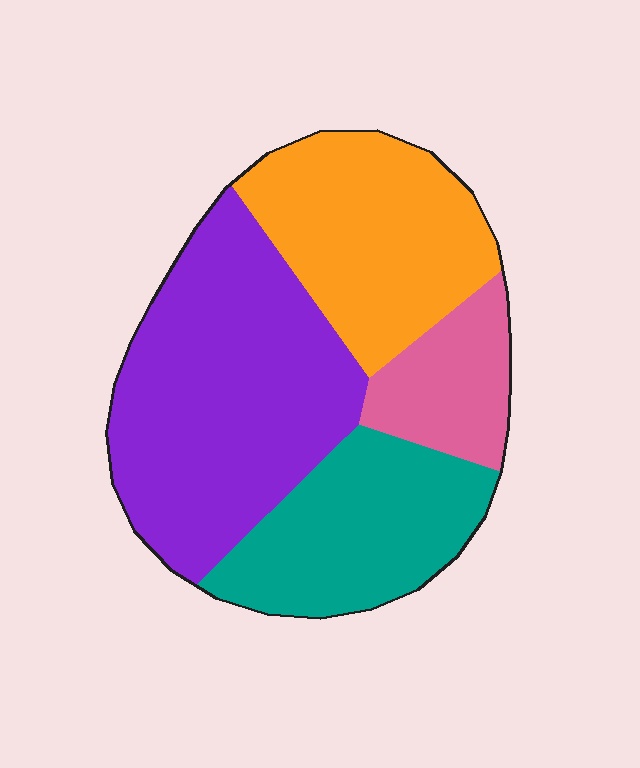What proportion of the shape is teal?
Teal covers 22% of the shape.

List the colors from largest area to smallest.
From largest to smallest: purple, orange, teal, pink.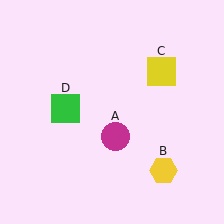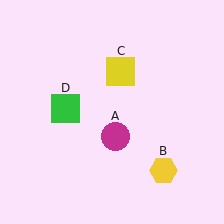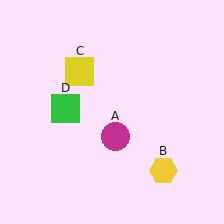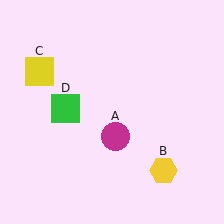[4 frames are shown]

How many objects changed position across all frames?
1 object changed position: yellow square (object C).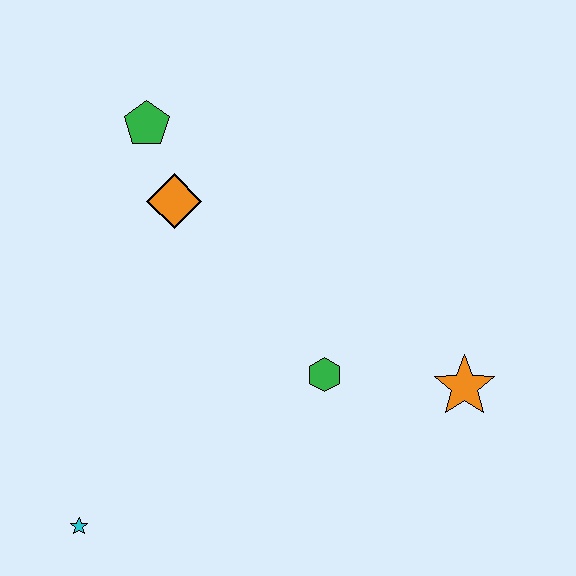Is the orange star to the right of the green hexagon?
Yes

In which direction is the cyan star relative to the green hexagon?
The cyan star is to the left of the green hexagon.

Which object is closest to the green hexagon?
The orange star is closest to the green hexagon.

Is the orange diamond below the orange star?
No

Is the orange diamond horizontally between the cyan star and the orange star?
Yes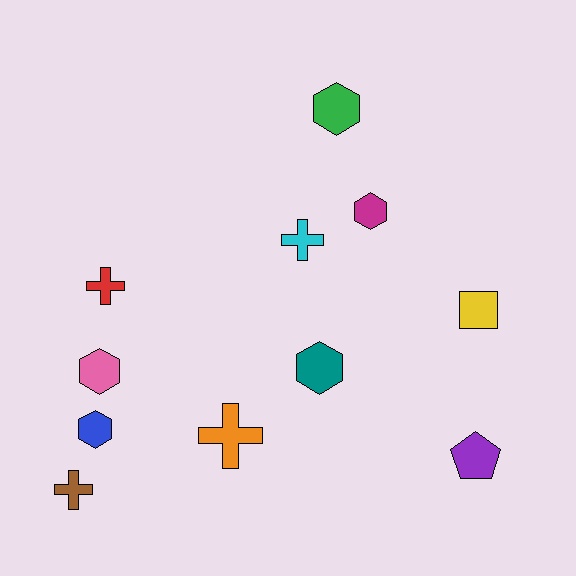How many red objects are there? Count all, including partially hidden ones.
There is 1 red object.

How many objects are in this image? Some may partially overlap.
There are 11 objects.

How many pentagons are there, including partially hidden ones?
There is 1 pentagon.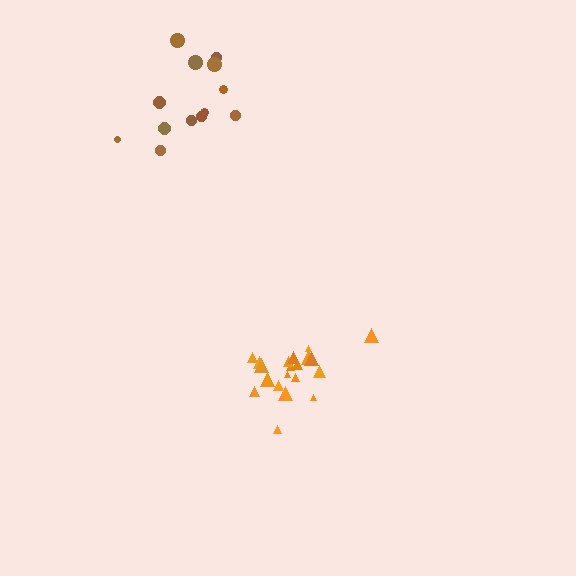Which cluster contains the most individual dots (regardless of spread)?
Orange (22).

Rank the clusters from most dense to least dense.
orange, brown.